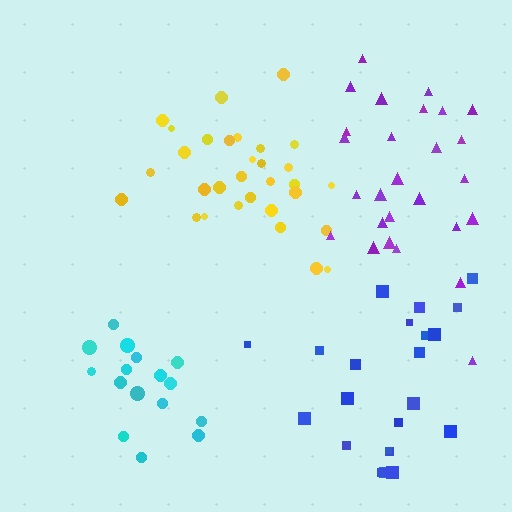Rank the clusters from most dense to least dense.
cyan, yellow, purple, blue.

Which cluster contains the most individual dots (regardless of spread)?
Yellow (32).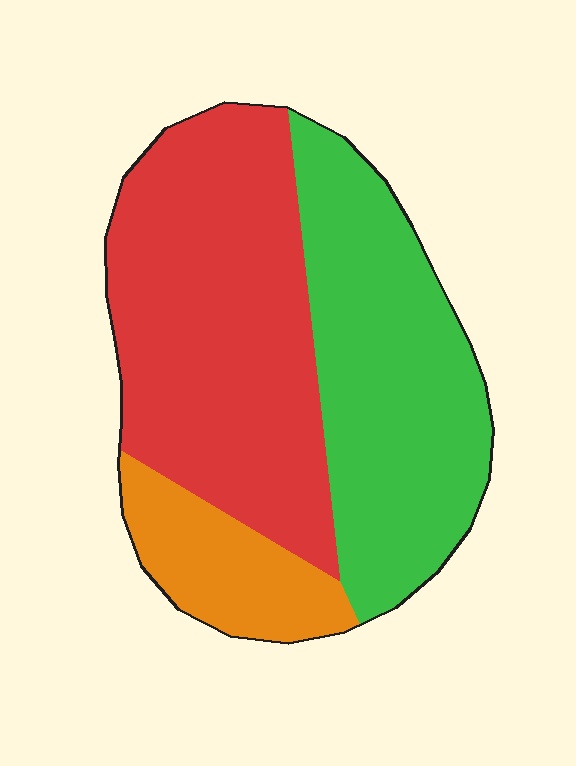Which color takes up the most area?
Red, at roughly 45%.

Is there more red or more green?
Red.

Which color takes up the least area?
Orange, at roughly 15%.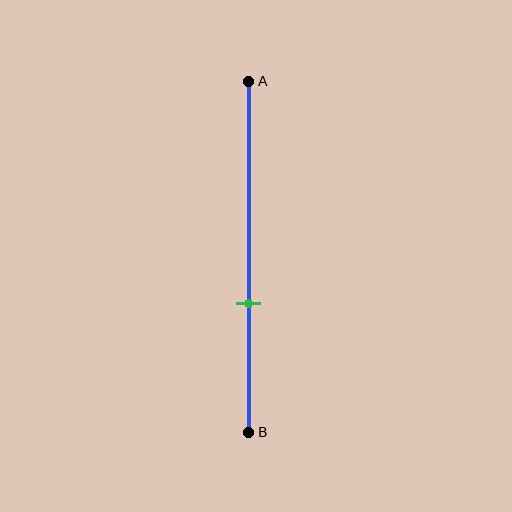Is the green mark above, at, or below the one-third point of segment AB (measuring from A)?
The green mark is below the one-third point of segment AB.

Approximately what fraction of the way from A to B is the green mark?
The green mark is approximately 65% of the way from A to B.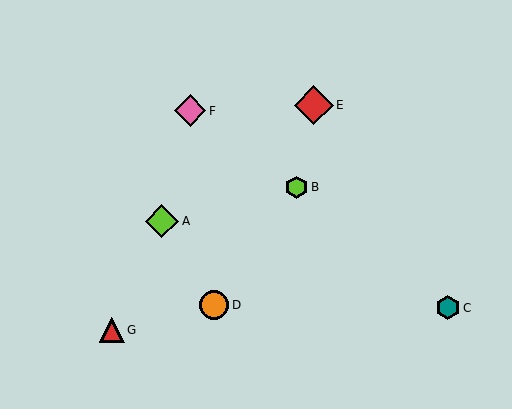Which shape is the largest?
The red diamond (labeled E) is the largest.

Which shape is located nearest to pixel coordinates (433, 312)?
The teal hexagon (labeled C) at (448, 308) is nearest to that location.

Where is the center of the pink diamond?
The center of the pink diamond is at (190, 111).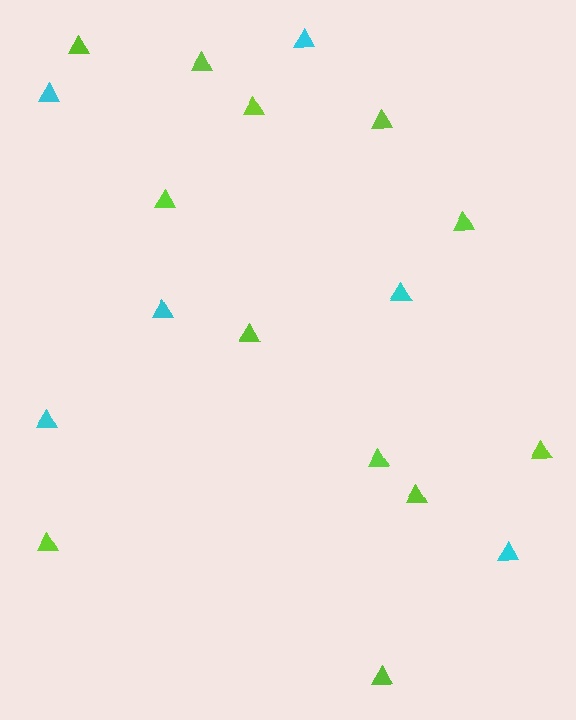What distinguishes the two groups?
There are 2 groups: one group of lime triangles (12) and one group of cyan triangles (6).